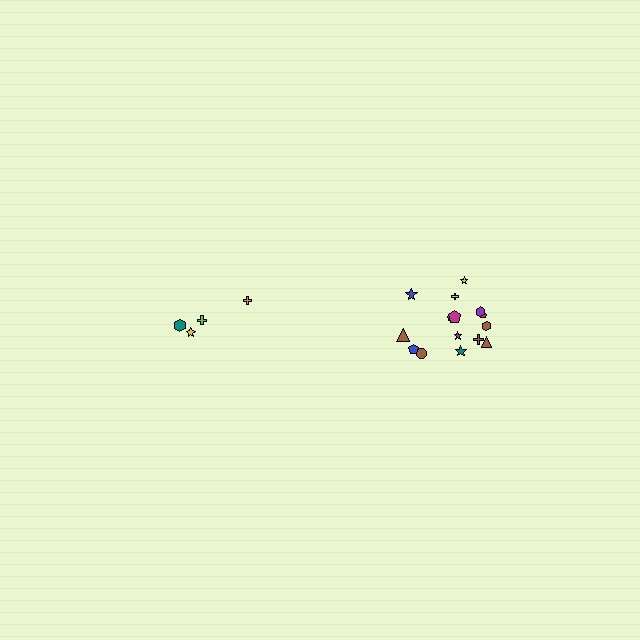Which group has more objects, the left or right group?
The right group.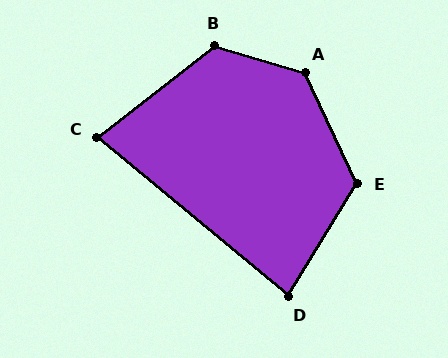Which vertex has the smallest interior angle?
C, at approximately 78 degrees.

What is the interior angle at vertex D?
Approximately 82 degrees (acute).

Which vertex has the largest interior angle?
A, at approximately 132 degrees.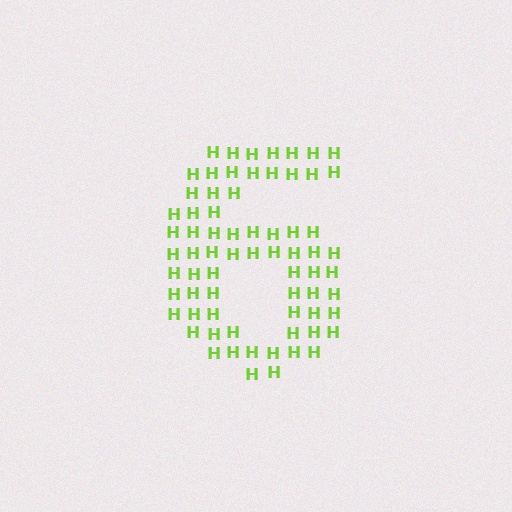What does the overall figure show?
The overall figure shows the digit 6.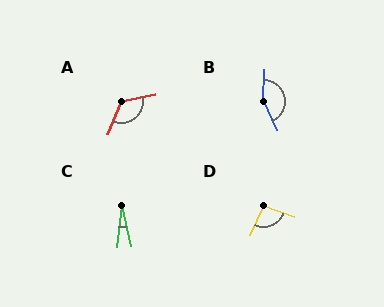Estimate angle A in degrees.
Approximately 125 degrees.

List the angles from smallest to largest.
C (20°), D (93°), A (125°), B (152°).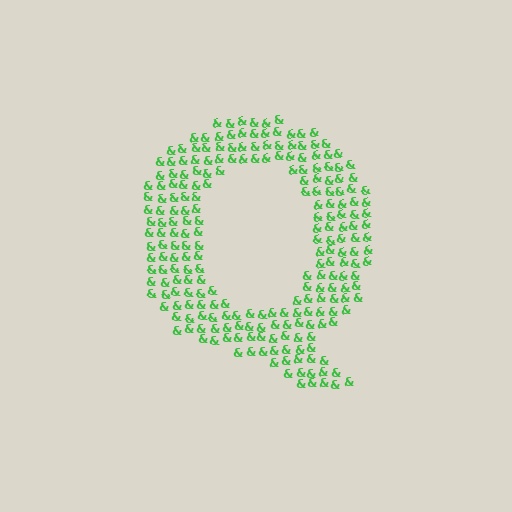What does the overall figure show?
The overall figure shows the letter Q.